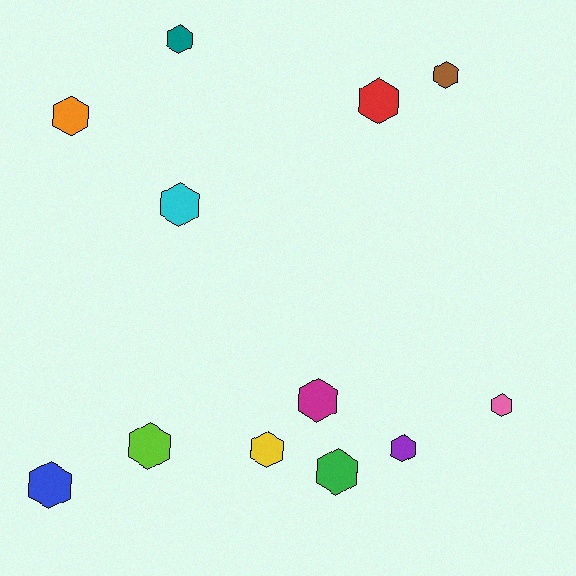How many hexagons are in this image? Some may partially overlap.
There are 12 hexagons.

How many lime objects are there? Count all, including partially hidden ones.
There is 1 lime object.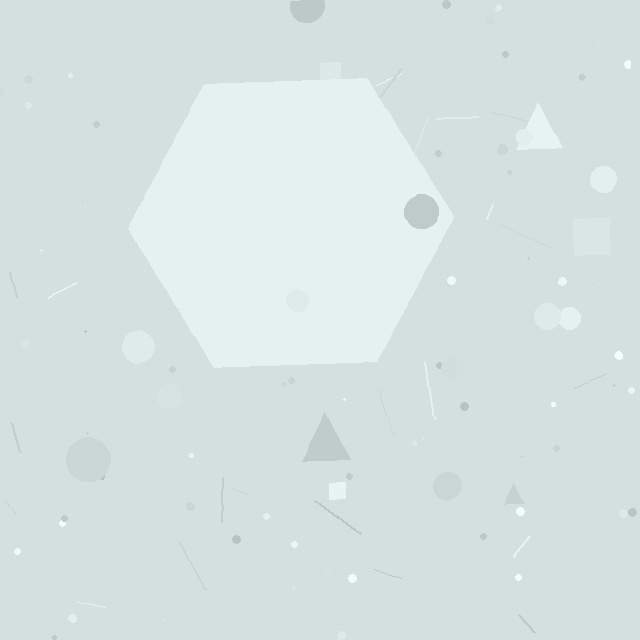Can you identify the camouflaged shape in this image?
The camouflaged shape is a hexagon.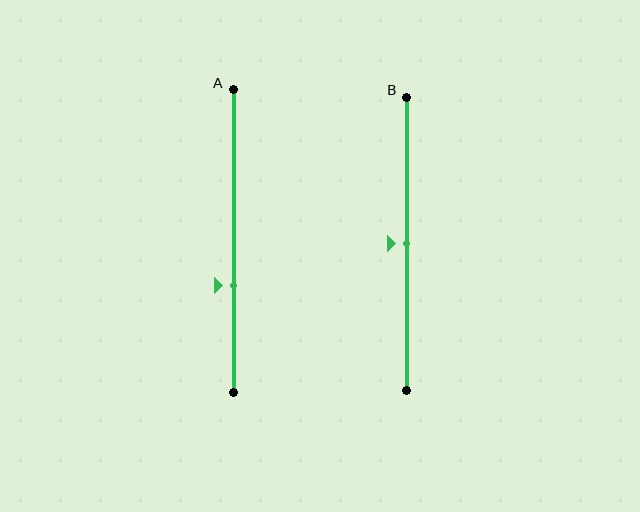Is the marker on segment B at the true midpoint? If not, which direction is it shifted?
Yes, the marker on segment B is at the true midpoint.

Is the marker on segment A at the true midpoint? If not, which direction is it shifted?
No, the marker on segment A is shifted downward by about 15% of the segment length.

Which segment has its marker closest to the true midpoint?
Segment B has its marker closest to the true midpoint.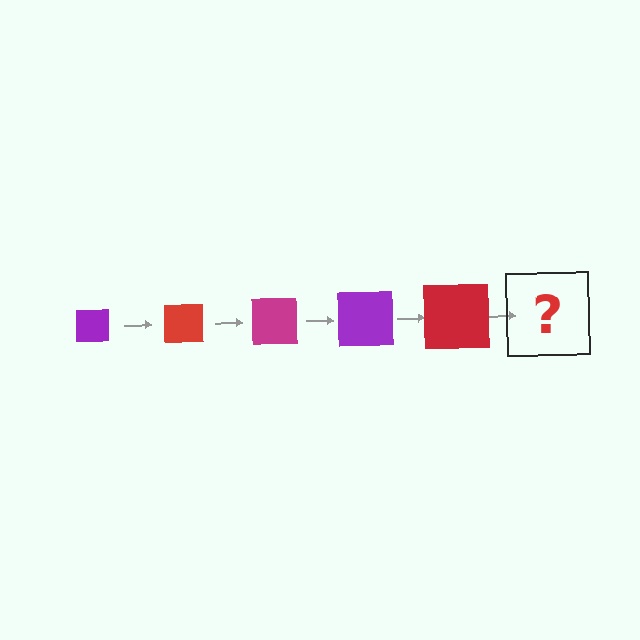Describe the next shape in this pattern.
It should be a magenta square, larger than the previous one.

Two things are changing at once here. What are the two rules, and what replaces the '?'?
The two rules are that the square grows larger each step and the color cycles through purple, red, and magenta. The '?' should be a magenta square, larger than the previous one.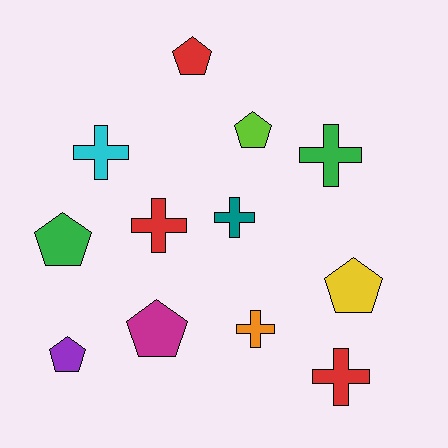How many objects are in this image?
There are 12 objects.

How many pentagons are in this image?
There are 6 pentagons.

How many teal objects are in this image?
There is 1 teal object.